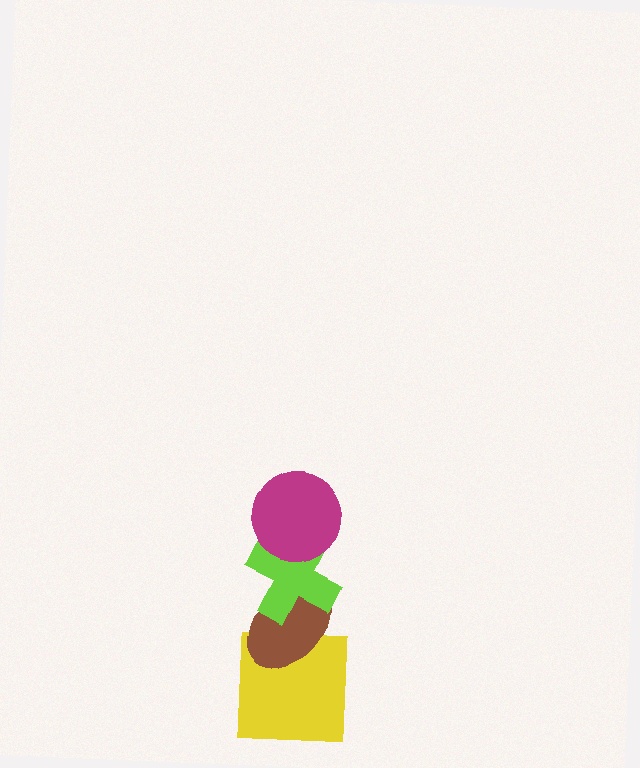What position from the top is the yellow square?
The yellow square is 4th from the top.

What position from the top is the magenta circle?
The magenta circle is 1st from the top.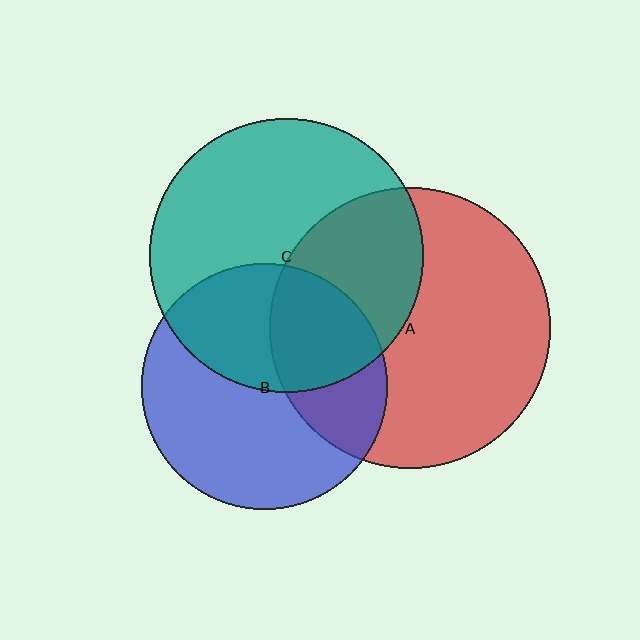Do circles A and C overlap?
Yes.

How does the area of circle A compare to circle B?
Approximately 1.3 times.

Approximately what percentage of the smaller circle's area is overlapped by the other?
Approximately 40%.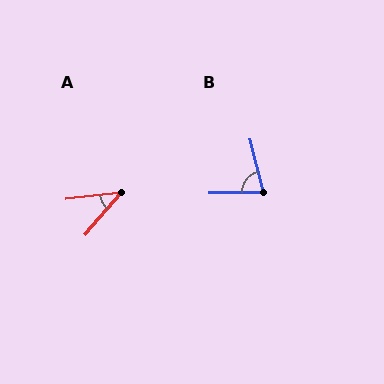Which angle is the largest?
B, at approximately 76 degrees.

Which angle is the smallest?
A, at approximately 43 degrees.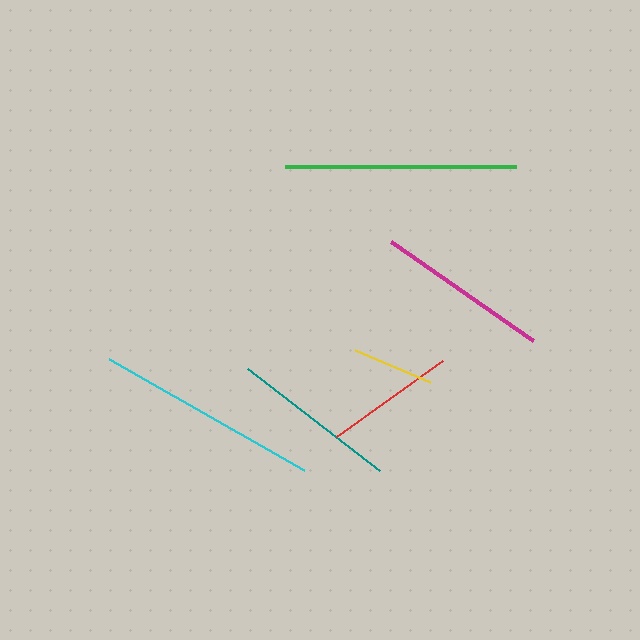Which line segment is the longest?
The green line is the longest at approximately 231 pixels.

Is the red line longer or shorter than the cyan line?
The cyan line is longer than the red line.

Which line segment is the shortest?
The yellow line is the shortest at approximately 82 pixels.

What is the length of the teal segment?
The teal segment is approximately 167 pixels long.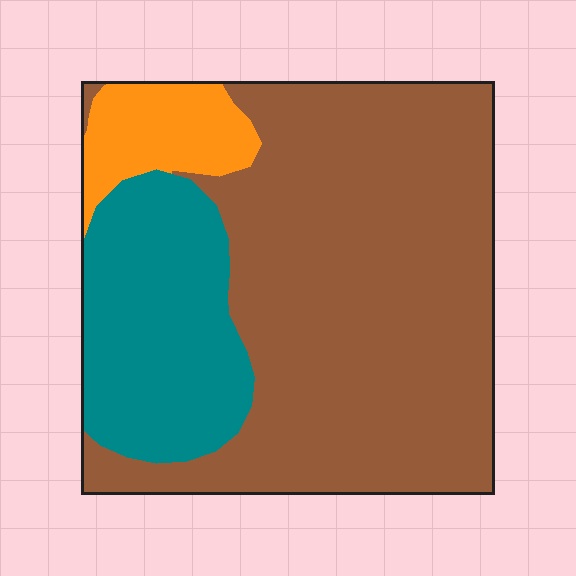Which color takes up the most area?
Brown, at roughly 65%.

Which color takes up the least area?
Orange, at roughly 10%.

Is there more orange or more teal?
Teal.